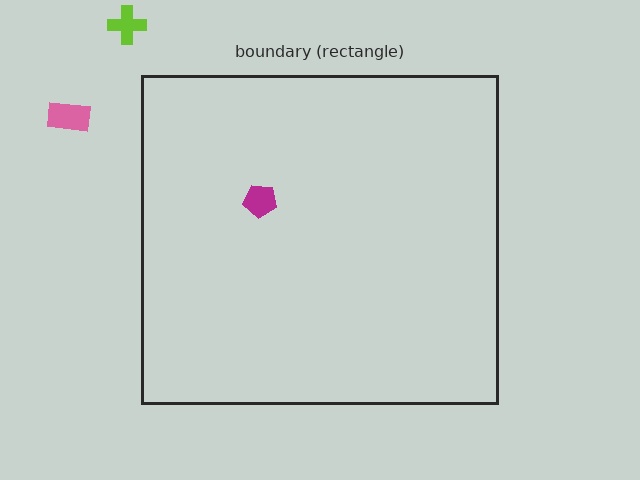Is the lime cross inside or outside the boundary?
Outside.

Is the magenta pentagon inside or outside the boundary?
Inside.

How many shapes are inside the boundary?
1 inside, 2 outside.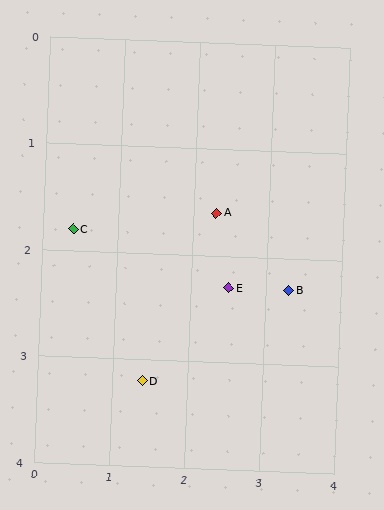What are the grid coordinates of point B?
Point B is at approximately (3.3, 2.3).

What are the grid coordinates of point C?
Point C is at approximately (0.4, 1.8).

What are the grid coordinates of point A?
Point A is at approximately (2.3, 1.6).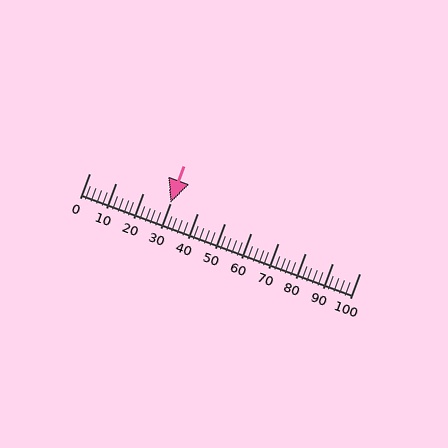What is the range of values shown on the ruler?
The ruler shows values from 0 to 100.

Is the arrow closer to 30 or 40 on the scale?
The arrow is closer to 30.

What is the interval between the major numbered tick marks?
The major tick marks are spaced 10 units apart.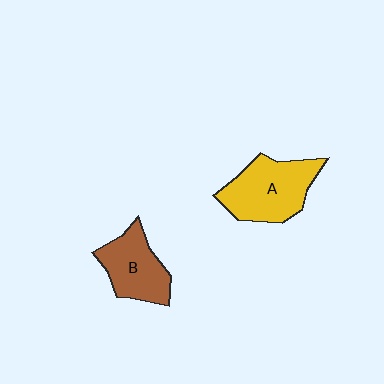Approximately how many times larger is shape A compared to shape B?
Approximately 1.3 times.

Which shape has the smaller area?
Shape B (brown).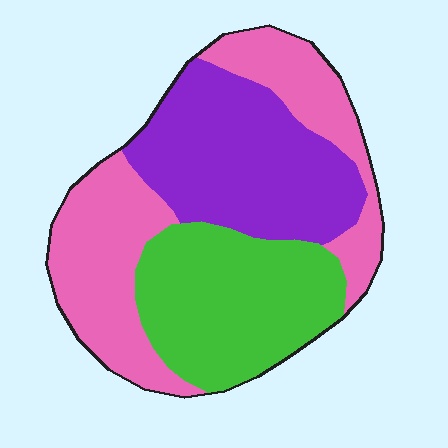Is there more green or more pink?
Pink.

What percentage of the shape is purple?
Purple takes up about one third (1/3) of the shape.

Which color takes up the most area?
Pink, at roughly 35%.